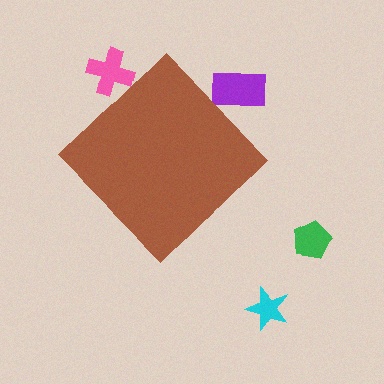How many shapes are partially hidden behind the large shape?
2 shapes are partially hidden.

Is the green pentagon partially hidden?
No, the green pentagon is fully visible.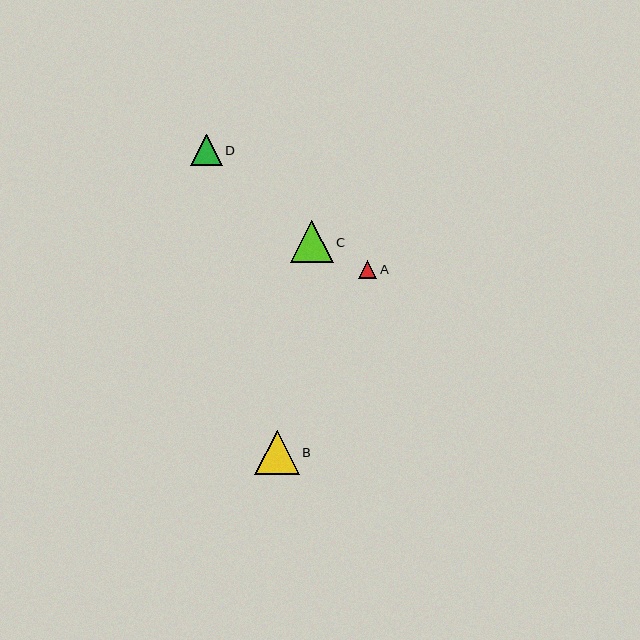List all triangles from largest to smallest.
From largest to smallest: B, C, D, A.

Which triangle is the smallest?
Triangle A is the smallest with a size of approximately 18 pixels.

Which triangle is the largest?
Triangle B is the largest with a size of approximately 45 pixels.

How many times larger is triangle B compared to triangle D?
Triangle B is approximately 1.4 times the size of triangle D.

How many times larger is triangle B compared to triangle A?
Triangle B is approximately 2.5 times the size of triangle A.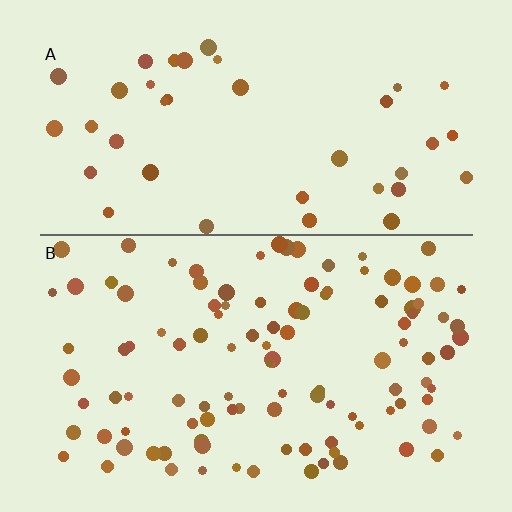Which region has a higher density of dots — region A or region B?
B (the bottom).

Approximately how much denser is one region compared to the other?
Approximately 2.8× — region B over region A.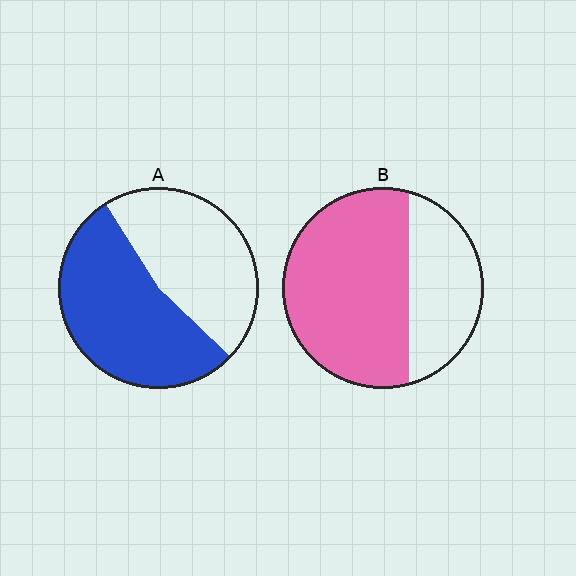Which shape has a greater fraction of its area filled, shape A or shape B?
Shape B.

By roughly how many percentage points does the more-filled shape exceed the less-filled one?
By roughly 10 percentage points (B over A).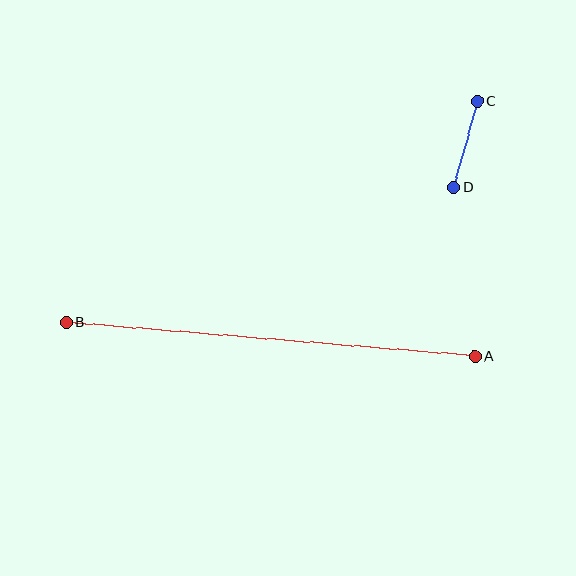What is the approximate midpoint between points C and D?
The midpoint is at approximately (465, 144) pixels.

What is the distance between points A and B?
The distance is approximately 411 pixels.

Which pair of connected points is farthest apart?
Points A and B are farthest apart.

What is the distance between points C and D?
The distance is approximately 89 pixels.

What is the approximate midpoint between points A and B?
The midpoint is at approximately (270, 339) pixels.